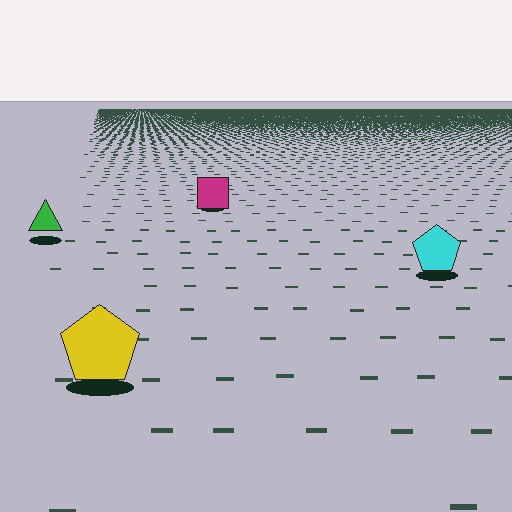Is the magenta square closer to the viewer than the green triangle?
No. The green triangle is closer — you can tell from the texture gradient: the ground texture is coarser near it.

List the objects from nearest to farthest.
From nearest to farthest: the yellow pentagon, the cyan pentagon, the green triangle, the magenta square.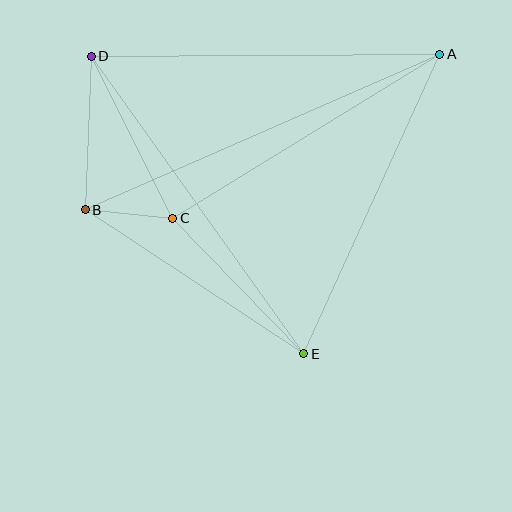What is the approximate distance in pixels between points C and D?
The distance between C and D is approximately 182 pixels.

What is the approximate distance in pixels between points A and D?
The distance between A and D is approximately 348 pixels.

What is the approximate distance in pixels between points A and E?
The distance between A and E is approximately 329 pixels.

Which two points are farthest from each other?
Points A and B are farthest from each other.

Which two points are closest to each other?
Points B and C are closest to each other.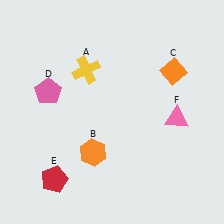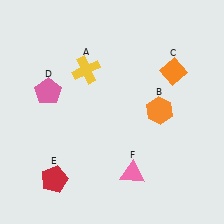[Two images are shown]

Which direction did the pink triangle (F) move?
The pink triangle (F) moved down.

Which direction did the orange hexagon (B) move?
The orange hexagon (B) moved right.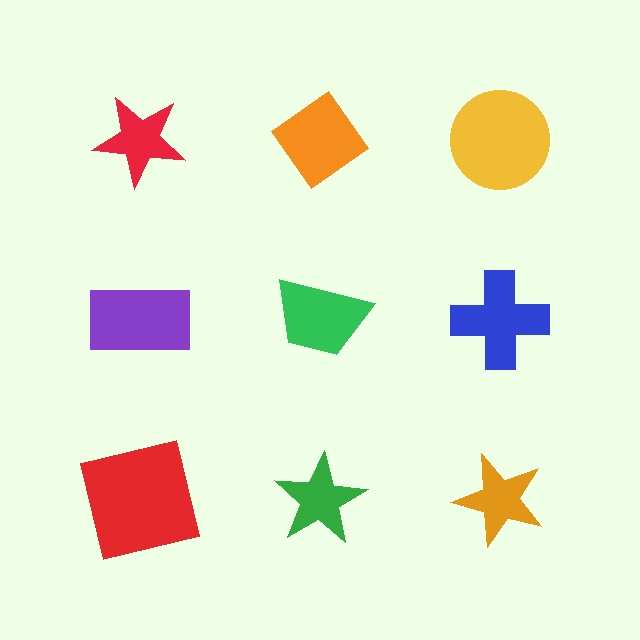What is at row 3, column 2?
A green star.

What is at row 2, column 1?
A purple rectangle.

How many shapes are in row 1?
3 shapes.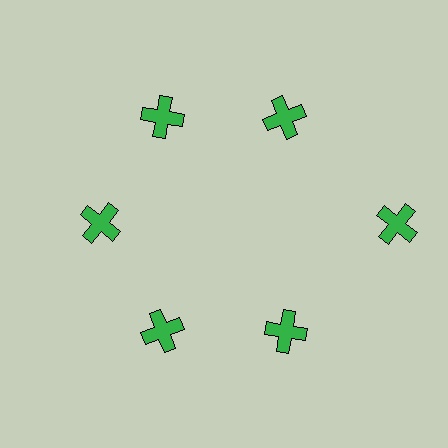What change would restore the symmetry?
The symmetry would be restored by moving it inward, back onto the ring so that all 6 crosses sit at equal angles and equal distance from the center.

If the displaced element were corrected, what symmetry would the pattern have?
It would have 6-fold rotational symmetry — the pattern would map onto itself every 60 degrees.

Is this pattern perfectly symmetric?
No. The 6 green crosses are arranged in a ring, but one element near the 3 o'clock position is pushed outward from the center, breaking the 6-fold rotational symmetry.